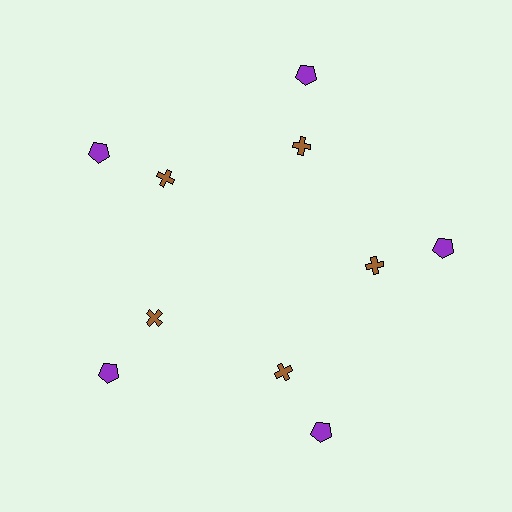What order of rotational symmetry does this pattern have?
This pattern has 5-fold rotational symmetry.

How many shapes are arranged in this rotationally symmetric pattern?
There are 10 shapes, arranged in 5 groups of 2.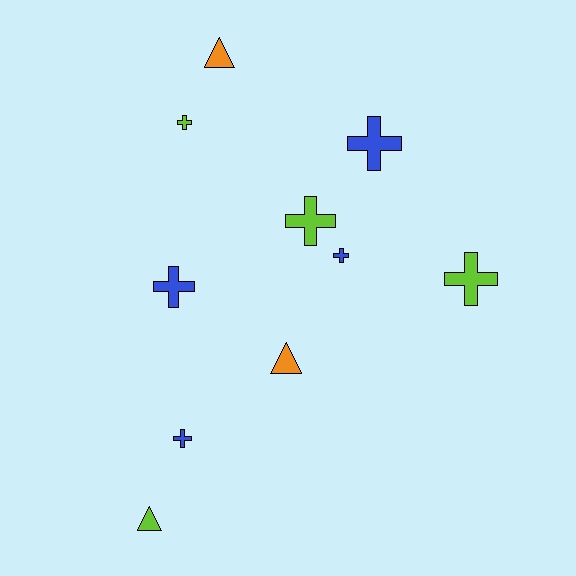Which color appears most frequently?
Lime, with 4 objects.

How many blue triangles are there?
There are no blue triangles.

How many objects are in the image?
There are 10 objects.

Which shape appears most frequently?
Cross, with 7 objects.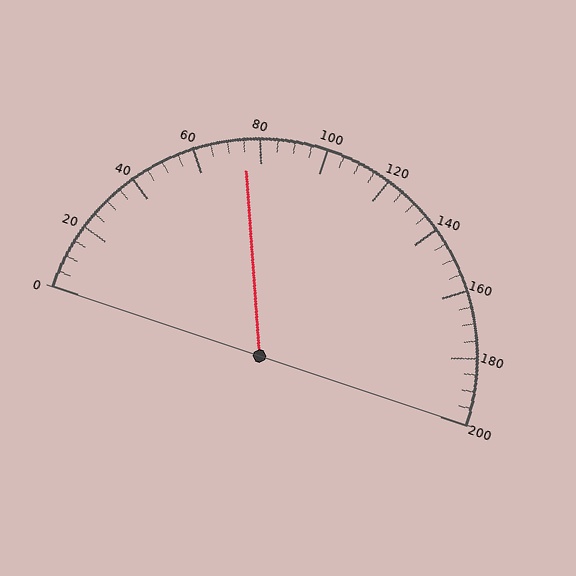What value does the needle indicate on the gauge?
The needle indicates approximately 75.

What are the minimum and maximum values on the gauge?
The gauge ranges from 0 to 200.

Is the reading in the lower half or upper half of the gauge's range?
The reading is in the lower half of the range (0 to 200).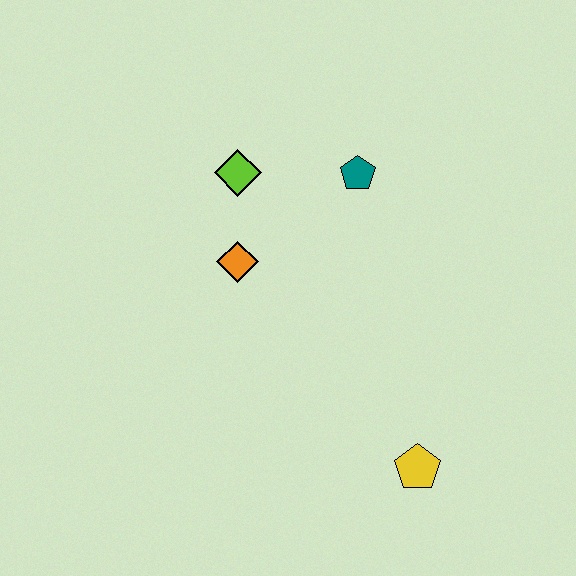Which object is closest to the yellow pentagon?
The orange diamond is closest to the yellow pentagon.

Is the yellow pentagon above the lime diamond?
No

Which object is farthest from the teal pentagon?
The yellow pentagon is farthest from the teal pentagon.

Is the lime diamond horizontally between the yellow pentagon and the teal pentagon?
No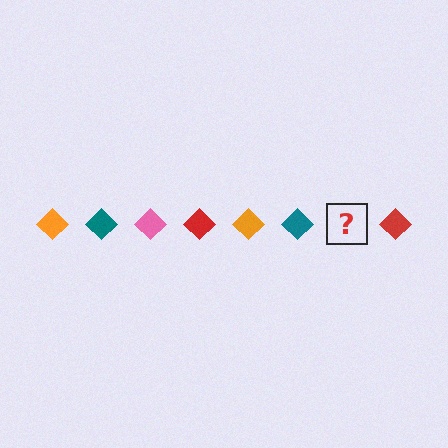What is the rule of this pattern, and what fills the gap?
The rule is that the pattern cycles through orange, teal, pink, red diamonds. The gap should be filled with a pink diamond.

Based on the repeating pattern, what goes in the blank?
The blank should be a pink diamond.